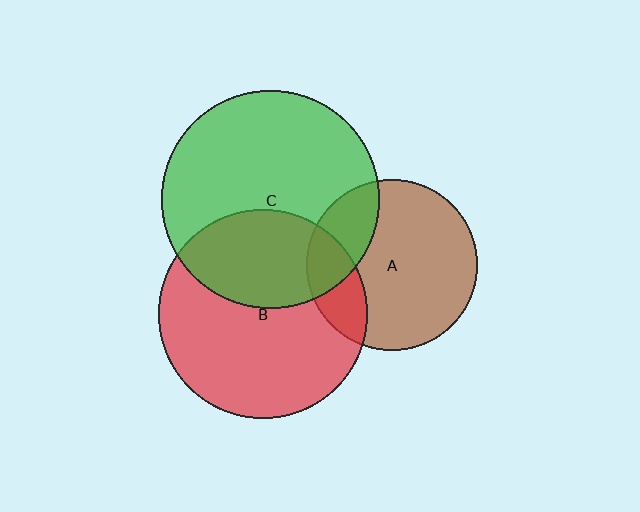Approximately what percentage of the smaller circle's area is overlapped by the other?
Approximately 35%.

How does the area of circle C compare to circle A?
Approximately 1.6 times.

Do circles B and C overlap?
Yes.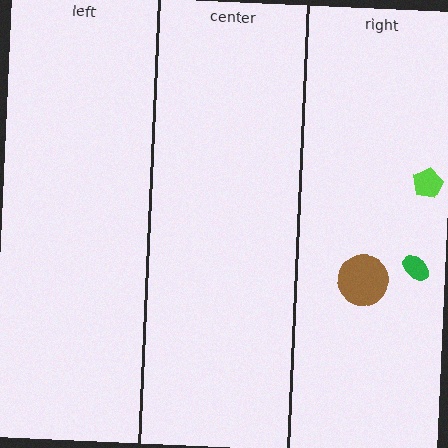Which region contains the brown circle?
The right region.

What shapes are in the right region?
The green ellipse, the brown circle, the lime pentagon.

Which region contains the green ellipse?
The right region.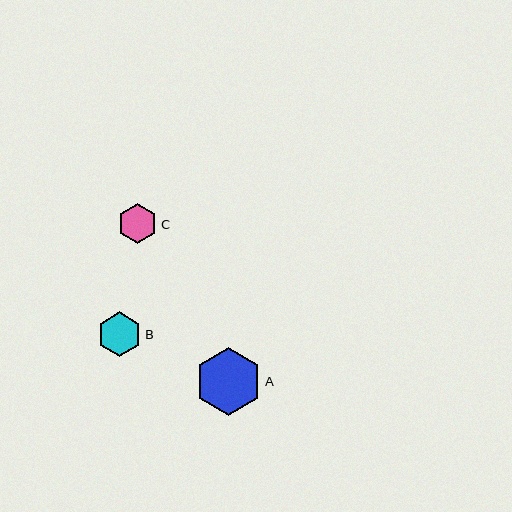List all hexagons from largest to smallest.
From largest to smallest: A, B, C.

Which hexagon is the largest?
Hexagon A is the largest with a size of approximately 67 pixels.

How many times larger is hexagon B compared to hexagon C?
Hexagon B is approximately 1.1 times the size of hexagon C.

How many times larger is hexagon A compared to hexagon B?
Hexagon A is approximately 1.5 times the size of hexagon B.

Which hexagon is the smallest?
Hexagon C is the smallest with a size of approximately 40 pixels.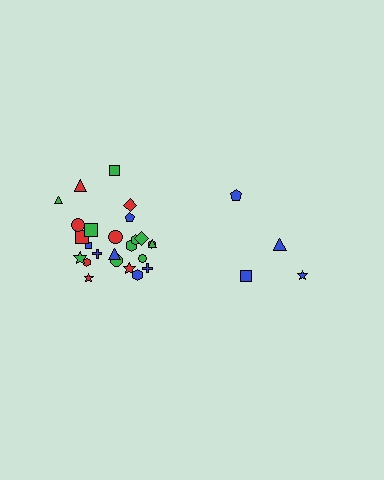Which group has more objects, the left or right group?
The left group.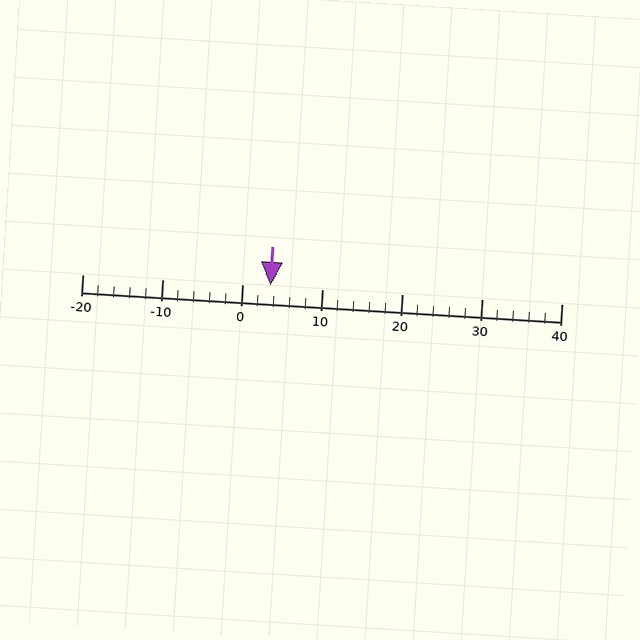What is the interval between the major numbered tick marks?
The major tick marks are spaced 10 units apart.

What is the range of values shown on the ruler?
The ruler shows values from -20 to 40.